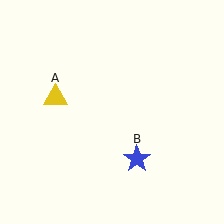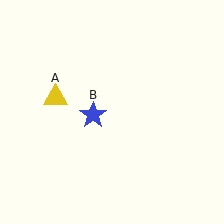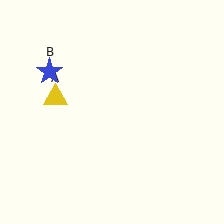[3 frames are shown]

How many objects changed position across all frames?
1 object changed position: blue star (object B).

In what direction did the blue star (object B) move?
The blue star (object B) moved up and to the left.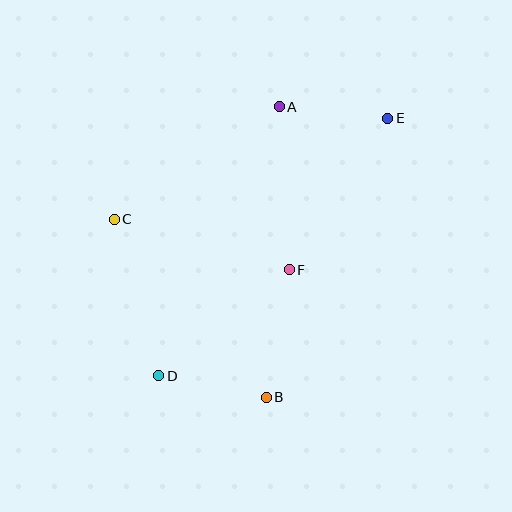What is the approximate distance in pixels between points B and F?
The distance between B and F is approximately 130 pixels.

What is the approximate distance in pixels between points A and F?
The distance between A and F is approximately 163 pixels.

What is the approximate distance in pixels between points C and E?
The distance between C and E is approximately 291 pixels.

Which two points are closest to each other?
Points A and E are closest to each other.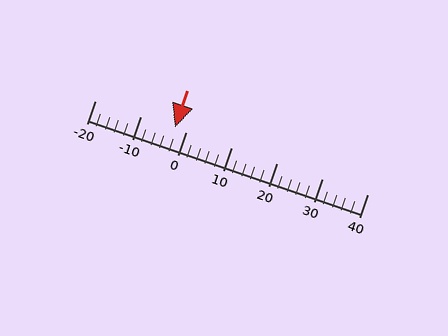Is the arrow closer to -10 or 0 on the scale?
The arrow is closer to 0.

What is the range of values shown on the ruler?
The ruler shows values from -20 to 40.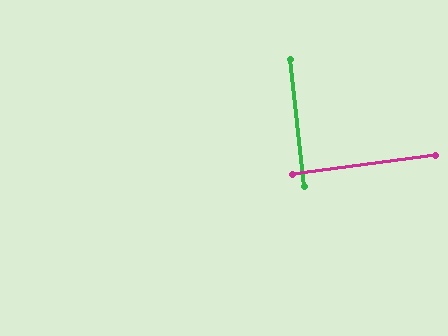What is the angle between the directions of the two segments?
Approximately 89 degrees.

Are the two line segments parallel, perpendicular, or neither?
Perpendicular — they meet at approximately 89°.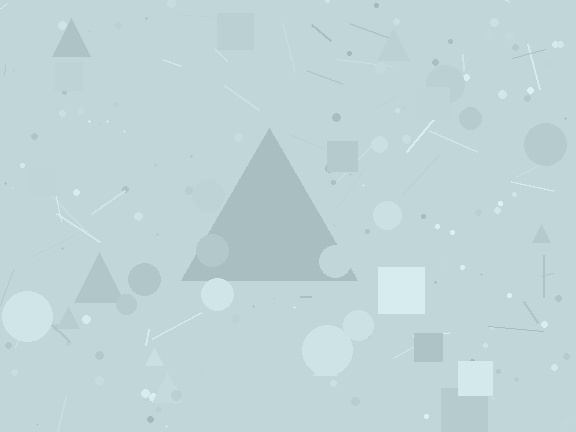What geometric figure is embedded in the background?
A triangle is embedded in the background.